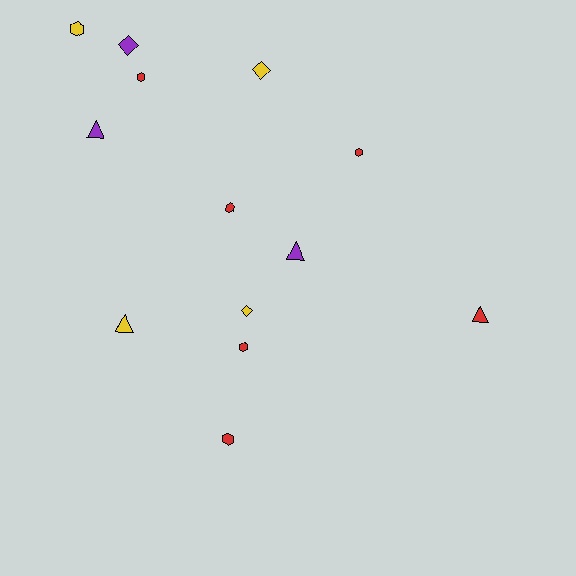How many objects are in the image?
There are 13 objects.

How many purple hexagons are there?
There are no purple hexagons.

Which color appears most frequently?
Red, with 6 objects.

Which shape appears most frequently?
Hexagon, with 6 objects.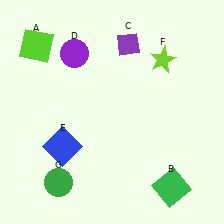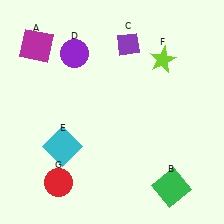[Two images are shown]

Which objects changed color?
A changed from lime to magenta. E changed from blue to cyan. G changed from green to red.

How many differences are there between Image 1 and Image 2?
There are 3 differences between the two images.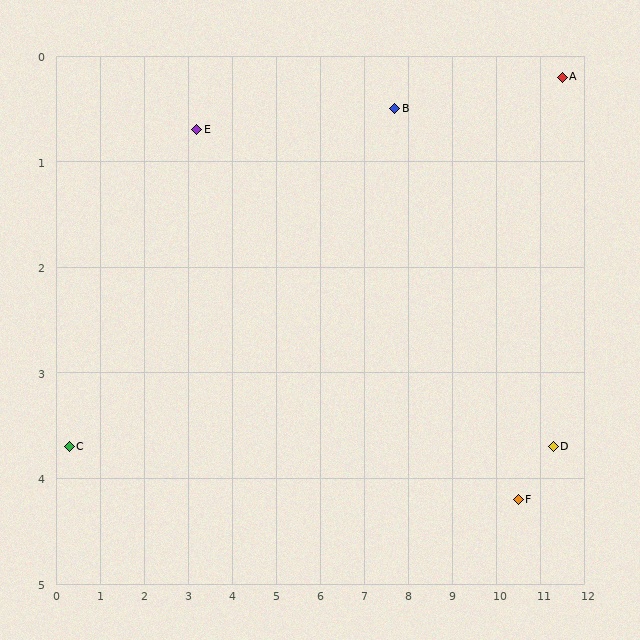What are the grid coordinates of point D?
Point D is at approximately (11.3, 3.7).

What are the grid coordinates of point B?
Point B is at approximately (7.7, 0.5).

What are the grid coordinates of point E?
Point E is at approximately (3.2, 0.7).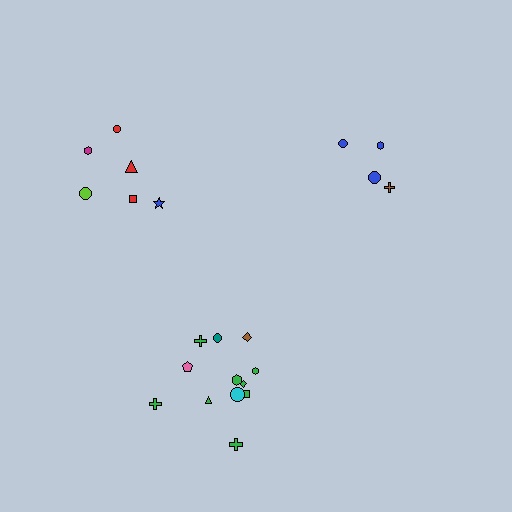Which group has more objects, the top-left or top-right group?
The top-left group.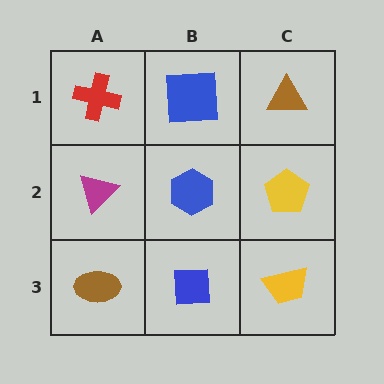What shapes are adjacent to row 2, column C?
A brown triangle (row 1, column C), a yellow trapezoid (row 3, column C), a blue hexagon (row 2, column B).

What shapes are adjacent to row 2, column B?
A blue square (row 1, column B), a blue square (row 3, column B), a magenta triangle (row 2, column A), a yellow pentagon (row 2, column C).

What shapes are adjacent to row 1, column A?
A magenta triangle (row 2, column A), a blue square (row 1, column B).